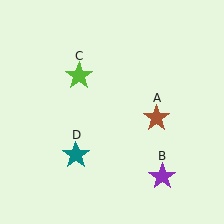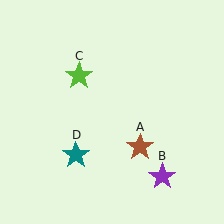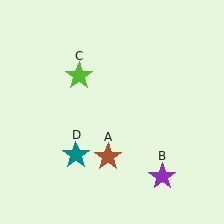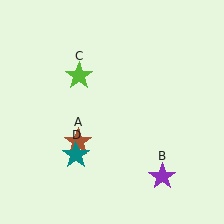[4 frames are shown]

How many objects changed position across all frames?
1 object changed position: brown star (object A).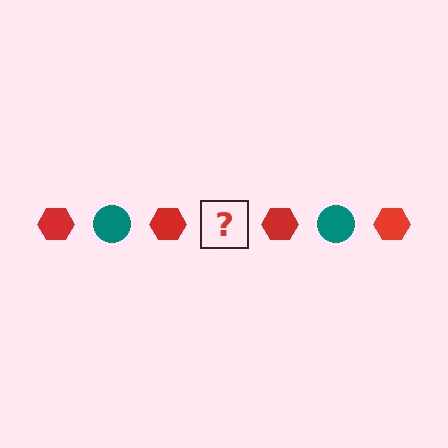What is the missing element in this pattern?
The missing element is a teal circle.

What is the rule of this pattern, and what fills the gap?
The rule is that the pattern alternates between red hexagon and teal circle. The gap should be filled with a teal circle.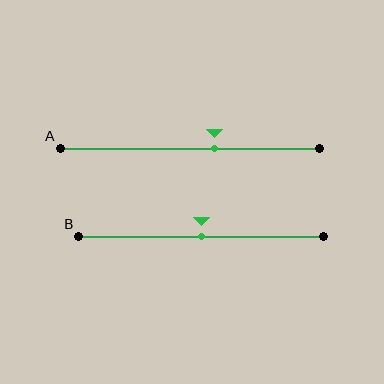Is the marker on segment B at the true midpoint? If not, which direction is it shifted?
Yes, the marker on segment B is at the true midpoint.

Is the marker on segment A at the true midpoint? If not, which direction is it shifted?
No, the marker on segment A is shifted to the right by about 10% of the segment length.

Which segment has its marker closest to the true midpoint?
Segment B has its marker closest to the true midpoint.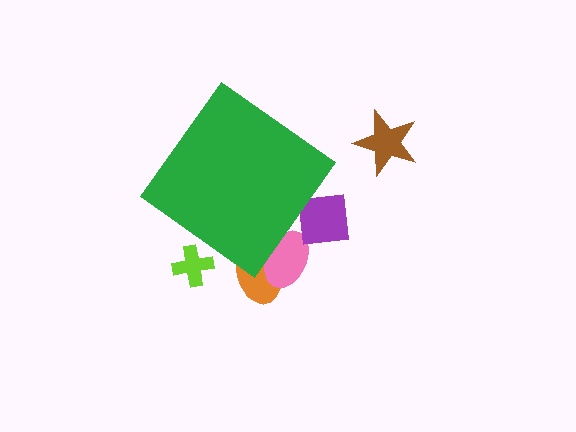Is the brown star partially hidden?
No, the brown star is fully visible.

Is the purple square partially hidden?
Yes, the purple square is partially hidden behind the green diamond.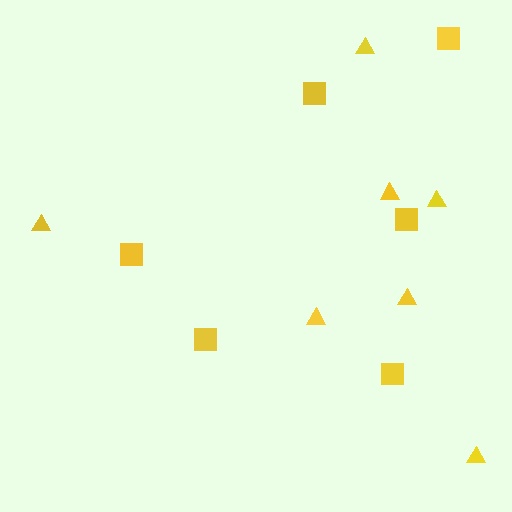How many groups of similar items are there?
There are 2 groups: one group of triangles (7) and one group of squares (6).